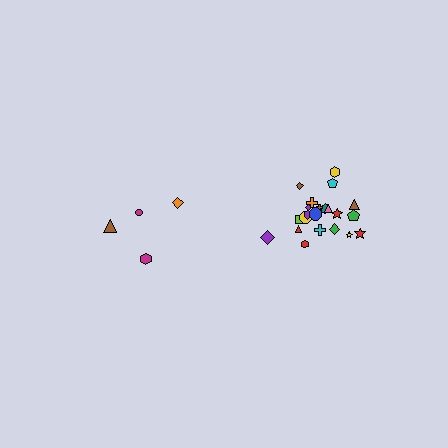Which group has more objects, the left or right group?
The right group.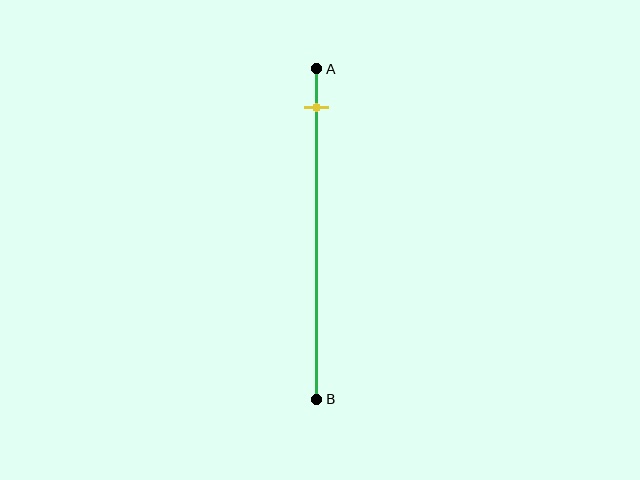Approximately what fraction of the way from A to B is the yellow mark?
The yellow mark is approximately 10% of the way from A to B.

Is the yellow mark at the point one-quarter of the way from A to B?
No, the mark is at about 10% from A, not at the 25% one-quarter point.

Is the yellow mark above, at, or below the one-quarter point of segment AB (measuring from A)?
The yellow mark is above the one-quarter point of segment AB.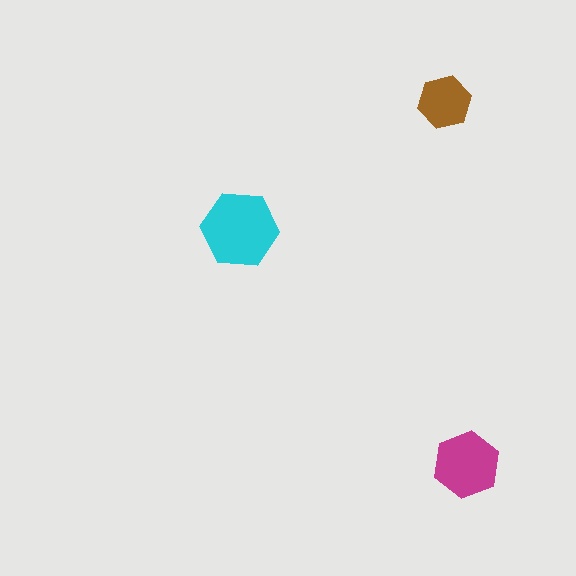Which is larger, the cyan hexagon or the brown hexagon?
The cyan one.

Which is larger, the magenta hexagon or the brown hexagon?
The magenta one.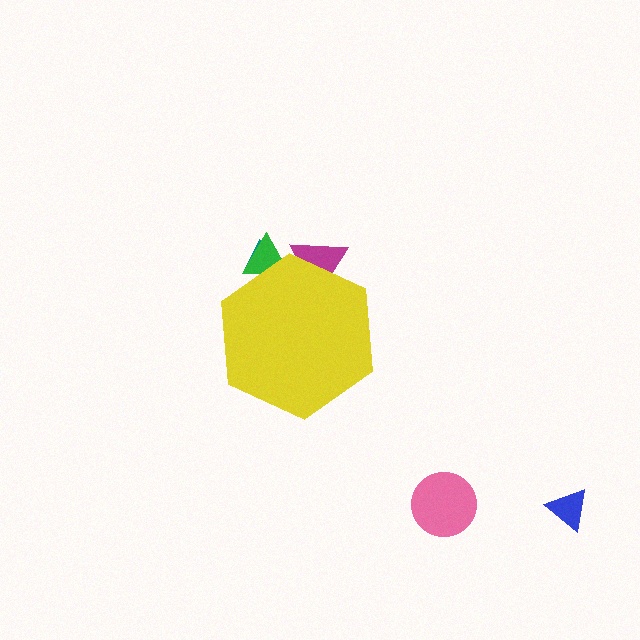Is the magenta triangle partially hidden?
Yes, the magenta triangle is partially hidden behind the yellow hexagon.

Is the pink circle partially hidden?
No, the pink circle is fully visible.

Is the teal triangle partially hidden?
Yes, the teal triangle is partially hidden behind the yellow hexagon.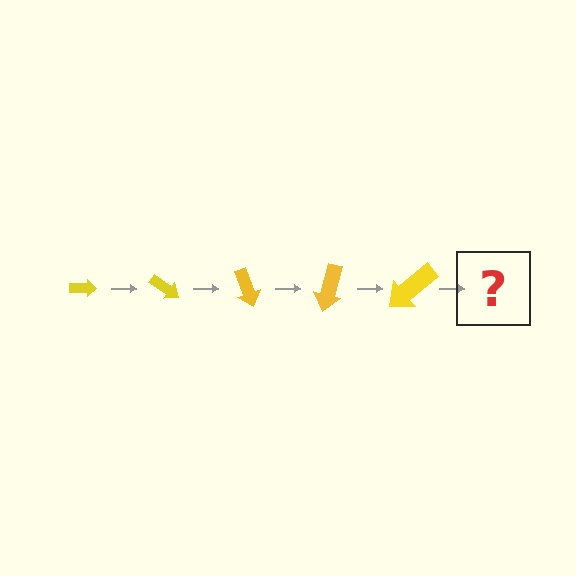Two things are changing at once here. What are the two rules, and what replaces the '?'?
The two rules are that the arrow grows larger each step and it rotates 35 degrees each step. The '?' should be an arrow, larger than the previous one and rotated 175 degrees from the start.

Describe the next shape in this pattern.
It should be an arrow, larger than the previous one and rotated 175 degrees from the start.